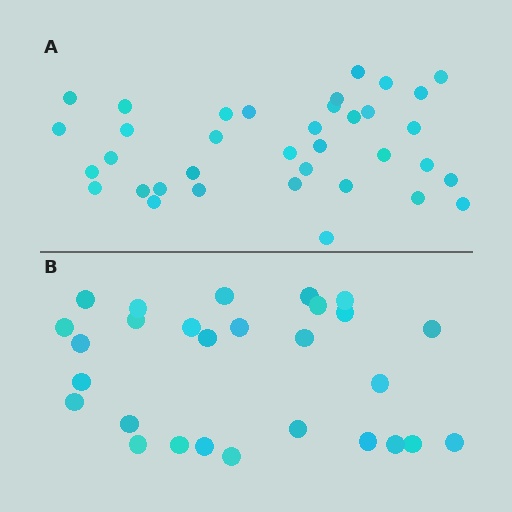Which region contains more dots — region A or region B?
Region A (the top region) has more dots.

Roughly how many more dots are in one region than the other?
Region A has roughly 8 or so more dots than region B.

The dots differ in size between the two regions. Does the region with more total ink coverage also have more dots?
No. Region B has more total ink coverage because its dots are larger, but region A actually contains more individual dots. Total area can be misleading — the number of items is what matters here.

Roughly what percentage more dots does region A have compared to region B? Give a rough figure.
About 30% more.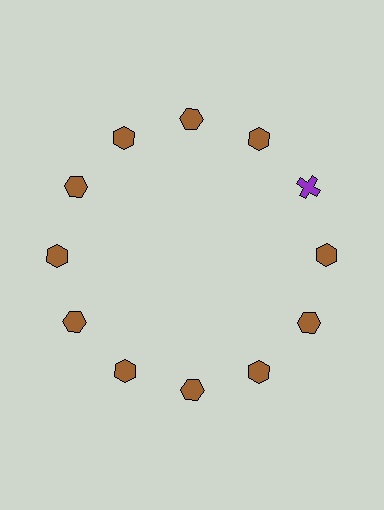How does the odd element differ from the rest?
It differs in both color (purple instead of brown) and shape (cross instead of hexagon).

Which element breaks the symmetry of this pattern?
The purple cross at roughly the 2 o'clock position breaks the symmetry. All other shapes are brown hexagons.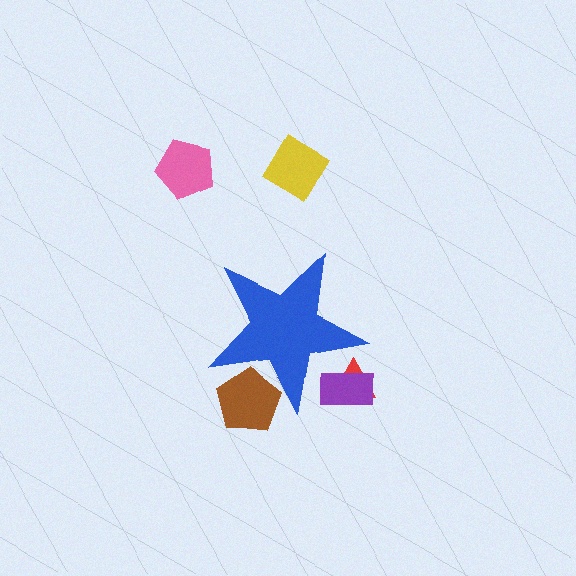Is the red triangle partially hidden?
Yes, the red triangle is partially hidden behind the blue star.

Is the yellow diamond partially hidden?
No, the yellow diamond is fully visible.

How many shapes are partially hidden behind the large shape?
3 shapes are partially hidden.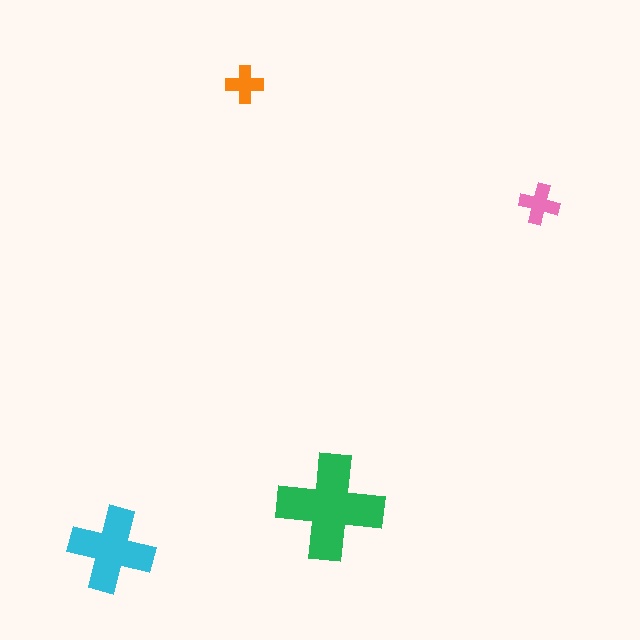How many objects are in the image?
There are 4 objects in the image.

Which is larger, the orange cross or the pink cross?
The pink one.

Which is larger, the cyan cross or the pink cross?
The cyan one.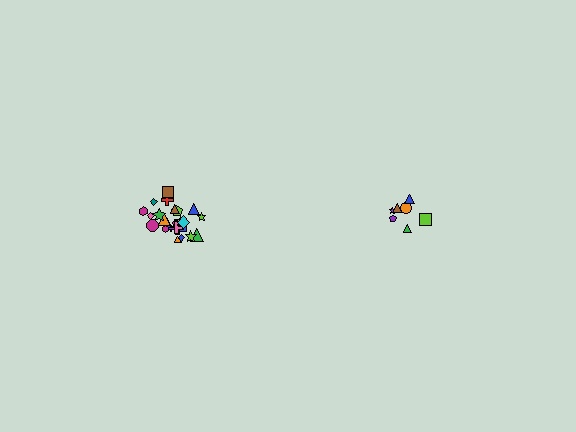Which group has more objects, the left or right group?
The left group.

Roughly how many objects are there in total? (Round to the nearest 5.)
Roughly 30 objects in total.